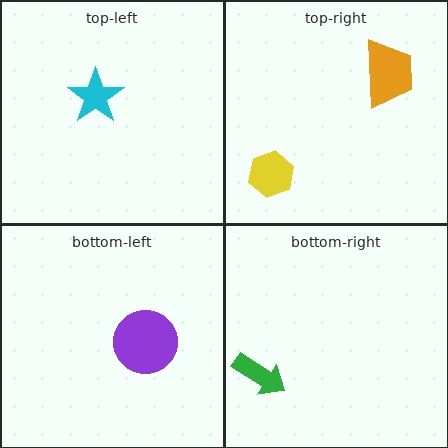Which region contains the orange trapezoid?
The top-right region.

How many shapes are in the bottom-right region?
1.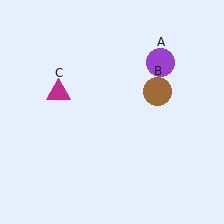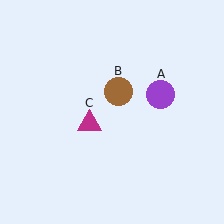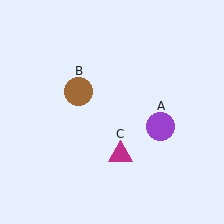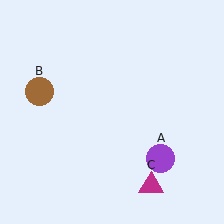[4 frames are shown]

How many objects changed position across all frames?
3 objects changed position: purple circle (object A), brown circle (object B), magenta triangle (object C).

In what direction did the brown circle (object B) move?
The brown circle (object B) moved left.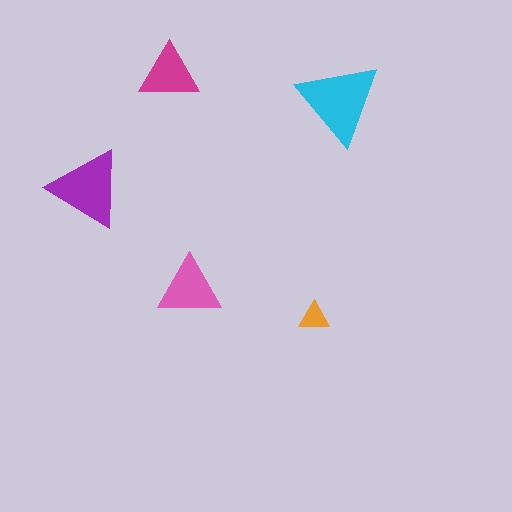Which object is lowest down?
The orange triangle is bottommost.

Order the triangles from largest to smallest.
the cyan one, the purple one, the pink one, the magenta one, the orange one.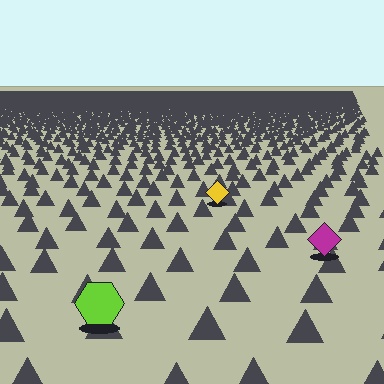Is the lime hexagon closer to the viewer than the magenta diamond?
Yes. The lime hexagon is closer — you can tell from the texture gradient: the ground texture is coarser near it.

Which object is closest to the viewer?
The lime hexagon is closest. The texture marks near it are larger and more spread out.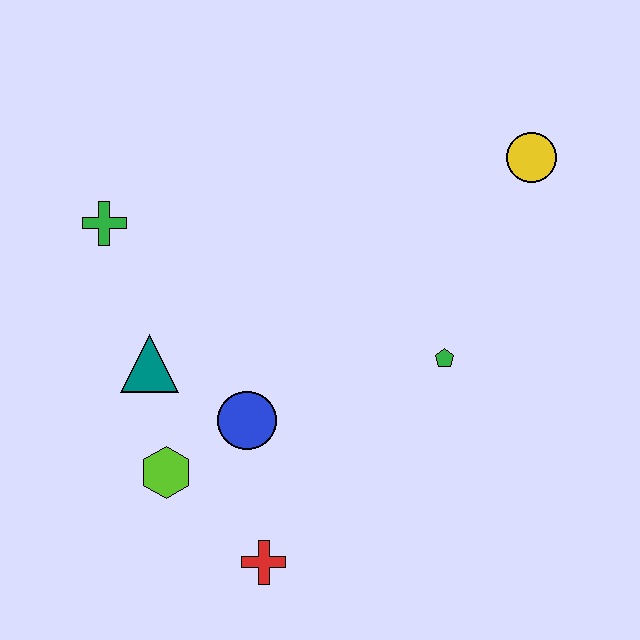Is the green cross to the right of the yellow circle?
No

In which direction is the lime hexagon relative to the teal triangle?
The lime hexagon is below the teal triangle.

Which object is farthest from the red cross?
The yellow circle is farthest from the red cross.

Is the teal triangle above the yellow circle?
No